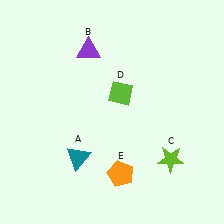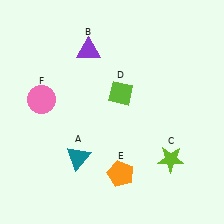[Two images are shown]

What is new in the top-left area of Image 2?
A pink circle (F) was added in the top-left area of Image 2.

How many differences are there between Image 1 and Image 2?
There is 1 difference between the two images.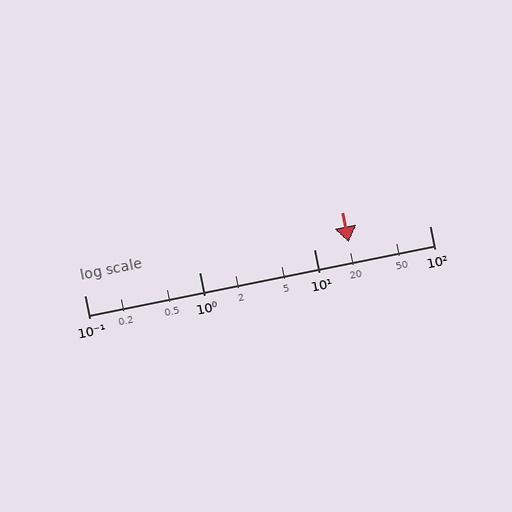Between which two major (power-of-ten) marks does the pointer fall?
The pointer is between 10 and 100.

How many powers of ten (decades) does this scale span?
The scale spans 3 decades, from 0.1 to 100.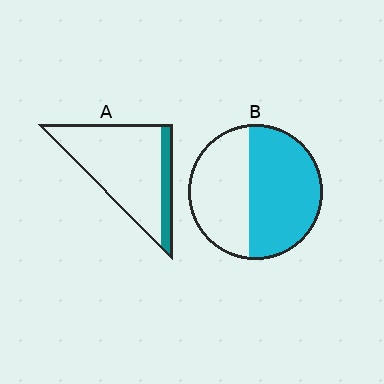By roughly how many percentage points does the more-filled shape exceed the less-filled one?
By roughly 40 percentage points (B over A).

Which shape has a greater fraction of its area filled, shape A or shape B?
Shape B.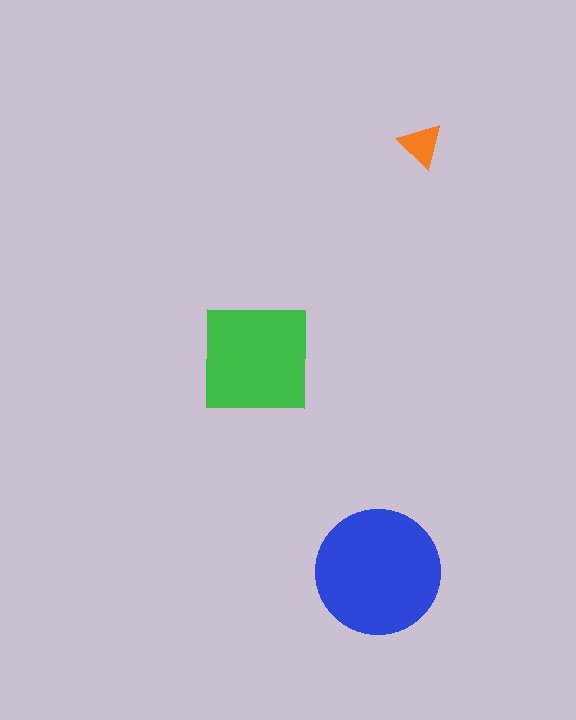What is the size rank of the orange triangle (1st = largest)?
3rd.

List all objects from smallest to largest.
The orange triangle, the green square, the blue circle.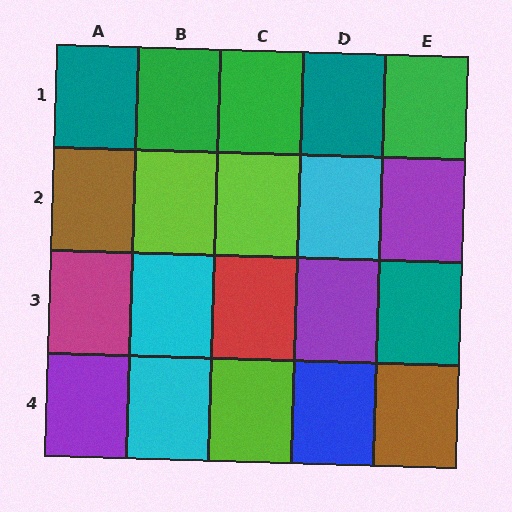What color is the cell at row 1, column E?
Green.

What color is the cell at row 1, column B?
Green.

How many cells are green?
3 cells are green.